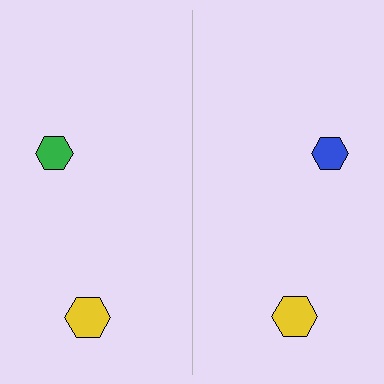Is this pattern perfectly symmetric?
No, the pattern is not perfectly symmetric. The blue hexagon on the right side breaks the symmetry — its mirror counterpart is green.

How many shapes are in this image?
There are 4 shapes in this image.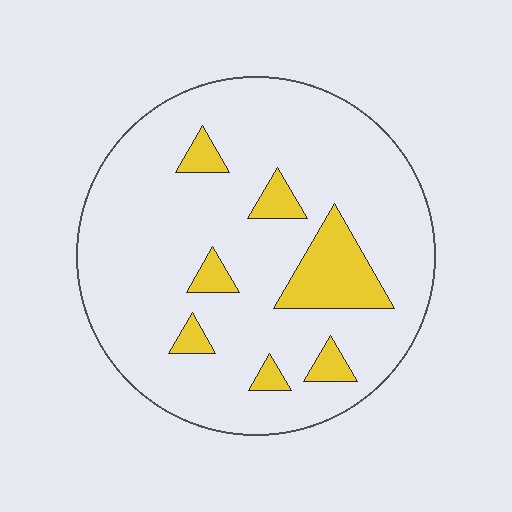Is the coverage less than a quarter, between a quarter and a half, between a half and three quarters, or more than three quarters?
Less than a quarter.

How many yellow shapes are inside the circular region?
7.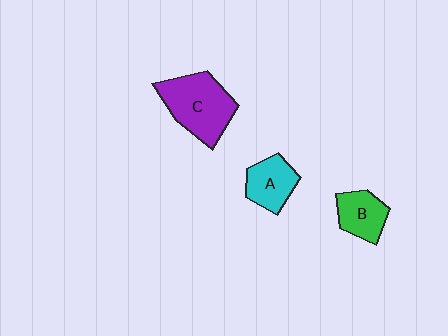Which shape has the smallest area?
Shape B (green).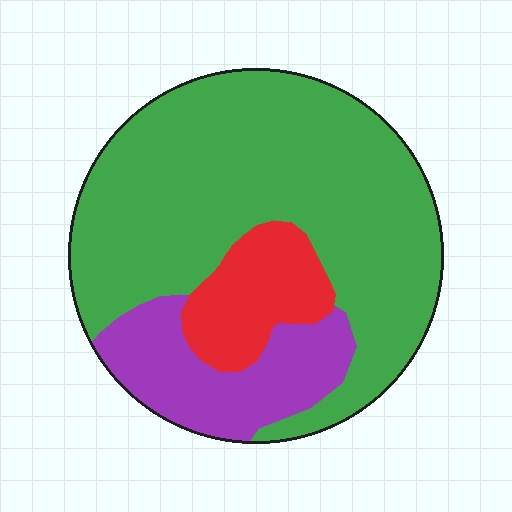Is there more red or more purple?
Purple.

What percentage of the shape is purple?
Purple takes up about one fifth (1/5) of the shape.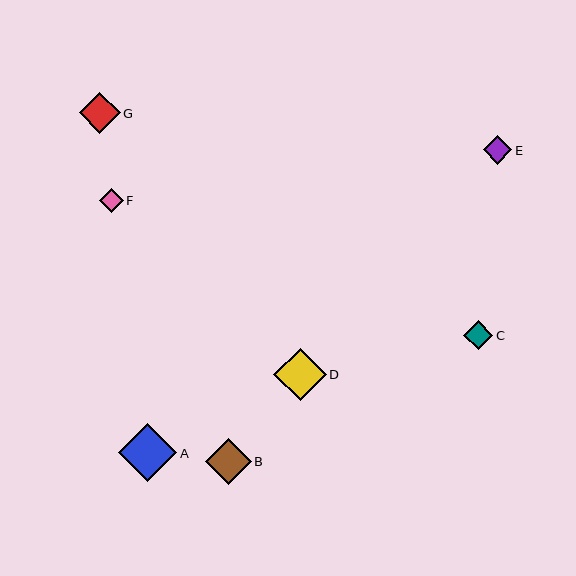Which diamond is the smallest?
Diamond F is the smallest with a size of approximately 23 pixels.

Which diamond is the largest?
Diamond A is the largest with a size of approximately 58 pixels.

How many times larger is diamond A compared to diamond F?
Diamond A is approximately 2.5 times the size of diamond F.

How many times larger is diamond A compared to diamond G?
Diamond A is approximately 1.4 times the size of diamond G.